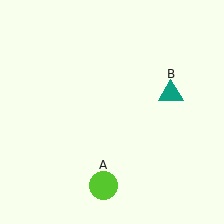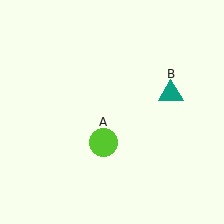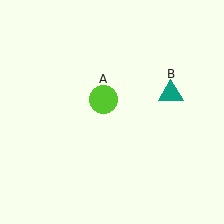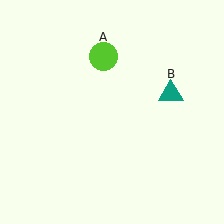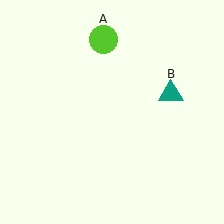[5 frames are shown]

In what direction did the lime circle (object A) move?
The lime circle (object A) moved up.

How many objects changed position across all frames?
1 object changed position: lime circle (object A).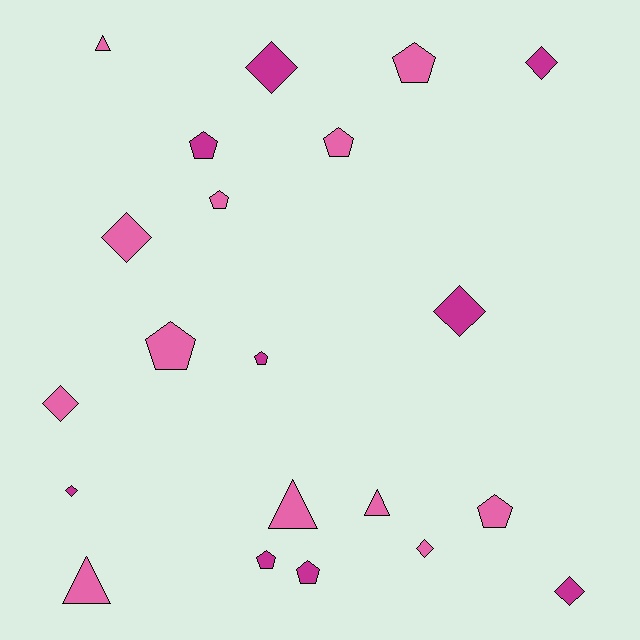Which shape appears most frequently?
Pentagon, with 9 objects.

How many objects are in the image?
There are 21 objects.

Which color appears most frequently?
Pink, with 12 objects.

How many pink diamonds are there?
There are 3 pink diamonds.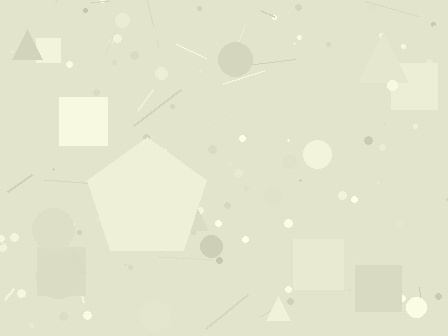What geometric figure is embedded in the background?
A pentagon is embedded in the background.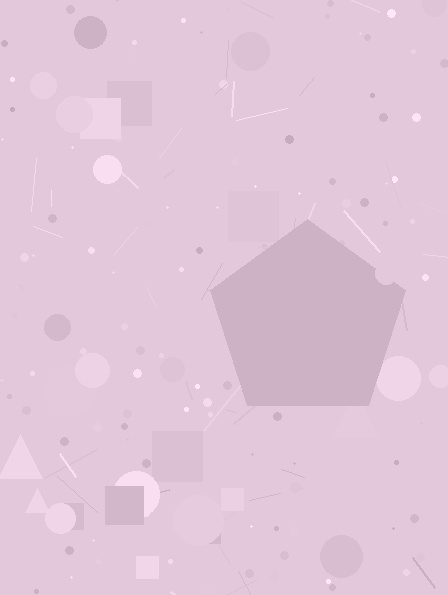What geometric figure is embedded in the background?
A pentagon is embedded in the background.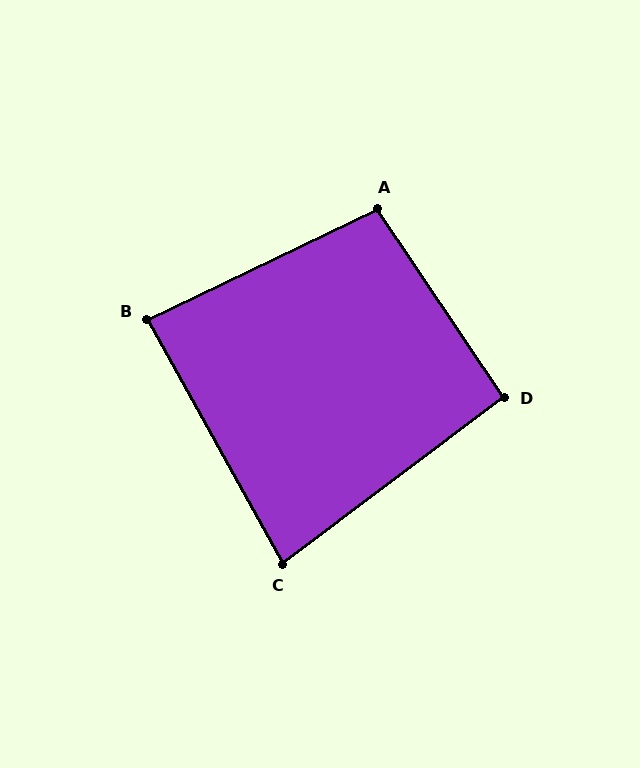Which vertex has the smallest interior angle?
C, at approximately 82 degrees.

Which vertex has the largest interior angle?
A, at approximately 98 degrees.